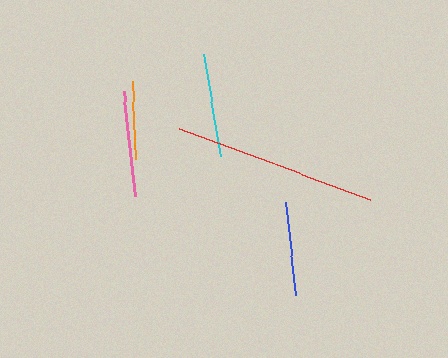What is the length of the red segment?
The red segment is approximately 203 pixels long.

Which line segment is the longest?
The red line is the longest at approximately 203 pixels.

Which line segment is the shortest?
The orange line is the shortest at approximately 78 pixels.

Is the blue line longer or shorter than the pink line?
The pink line is longer than the blue line.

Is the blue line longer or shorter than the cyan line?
The cyan line is longer than the blue line.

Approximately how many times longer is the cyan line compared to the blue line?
The cyan line is approximately 1.1 times the length of the blue line.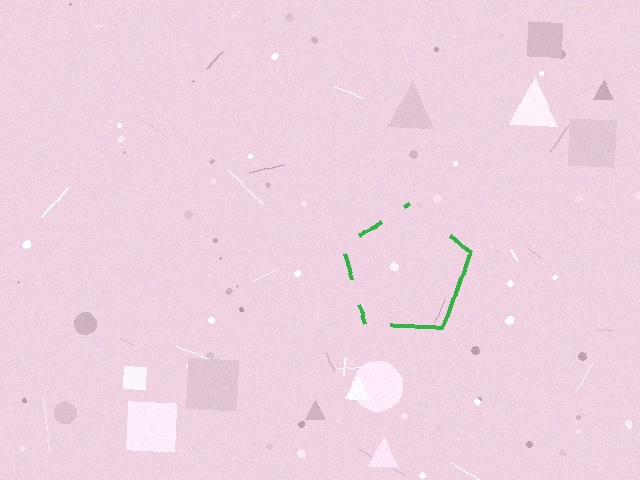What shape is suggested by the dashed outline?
The dashed outline suggests a pentagon.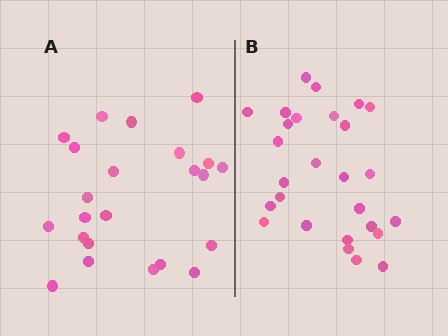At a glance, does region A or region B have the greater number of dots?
Region B (the right region) has more dots.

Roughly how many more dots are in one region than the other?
Region B has about 4 more dots than region A.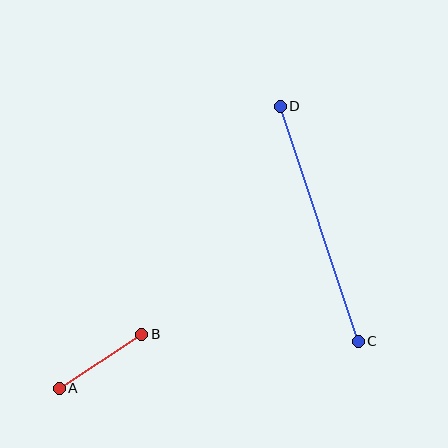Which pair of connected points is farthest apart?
Points C and D are farthest apart.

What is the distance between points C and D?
The distance is approximately 247 pixels.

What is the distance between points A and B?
The distance is approximately 99 pixels.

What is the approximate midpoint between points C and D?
The midpoint is at approximately (319, 224) pixels.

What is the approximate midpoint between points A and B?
The midpoint is at approximately (101, 361) pixels.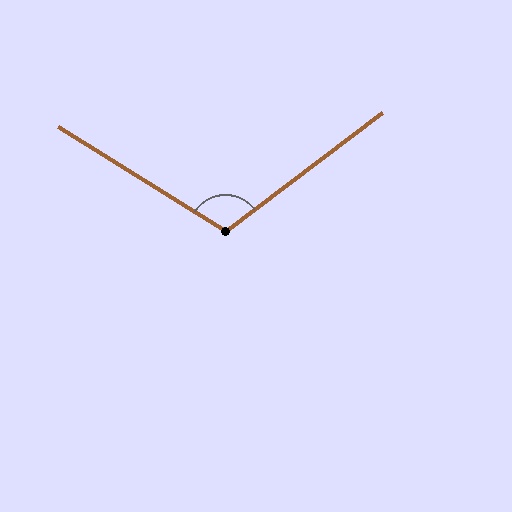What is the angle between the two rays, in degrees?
Approximately 111 degrees.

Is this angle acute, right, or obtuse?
It is obtuse.